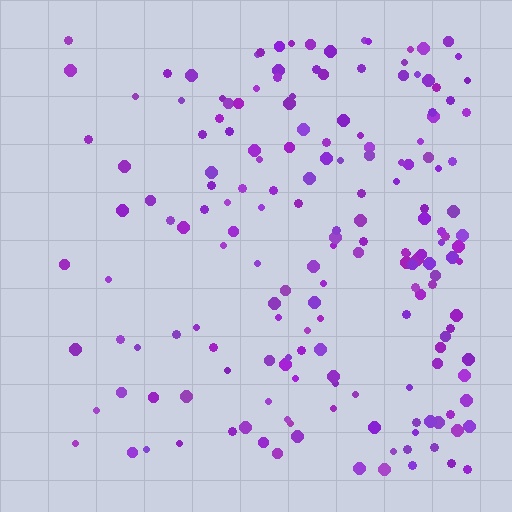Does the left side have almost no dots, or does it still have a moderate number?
Still a moderate number, just noticeably fewer than the right.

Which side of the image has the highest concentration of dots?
The right.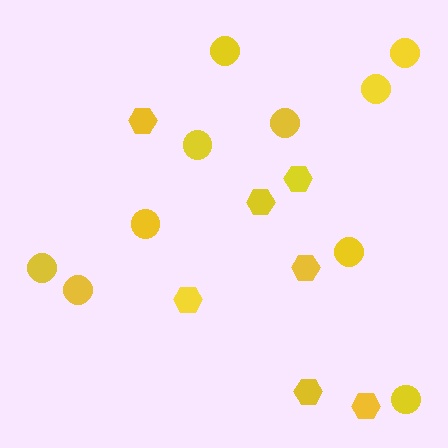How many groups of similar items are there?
There are 2 groups: one group of circles (10) and one group of hexagons (7).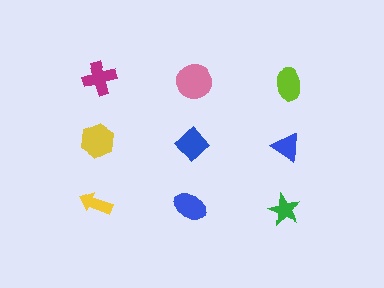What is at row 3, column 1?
A yellow arrow.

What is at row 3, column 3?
A green star.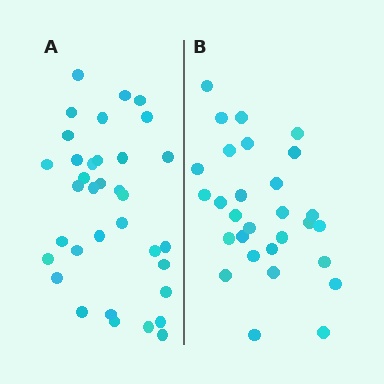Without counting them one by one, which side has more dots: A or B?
Region A (the left region) has more dots.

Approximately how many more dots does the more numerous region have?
Region A has about 6 more dots than region B.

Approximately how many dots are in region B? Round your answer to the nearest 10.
About 30 dots. (The exact count is 29, which rounds to 30.)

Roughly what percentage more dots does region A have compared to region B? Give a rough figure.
About 20% more.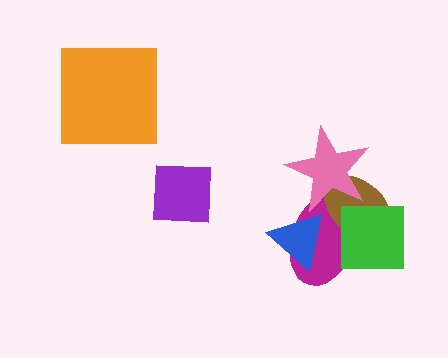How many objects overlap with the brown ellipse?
3 objects overlap with the brown ellipse.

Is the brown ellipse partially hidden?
Yes, it is partially covered by another shape.